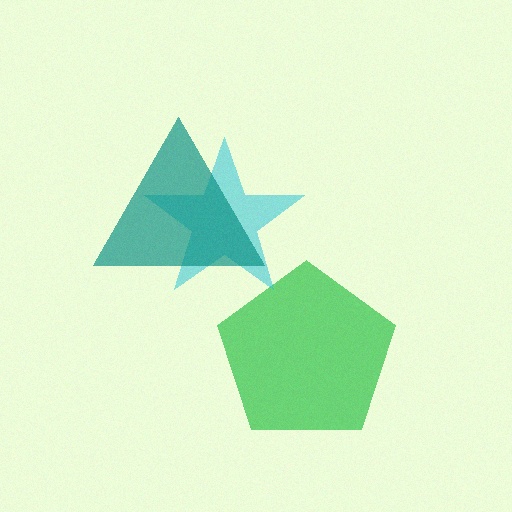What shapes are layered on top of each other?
The layered shapes are: a green pentagon, a cyan star, a teal triangle.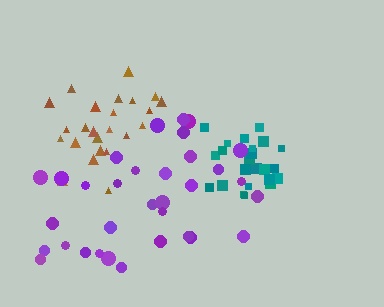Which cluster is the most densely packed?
Teal.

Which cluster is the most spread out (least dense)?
Purple.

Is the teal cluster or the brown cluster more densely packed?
Teal.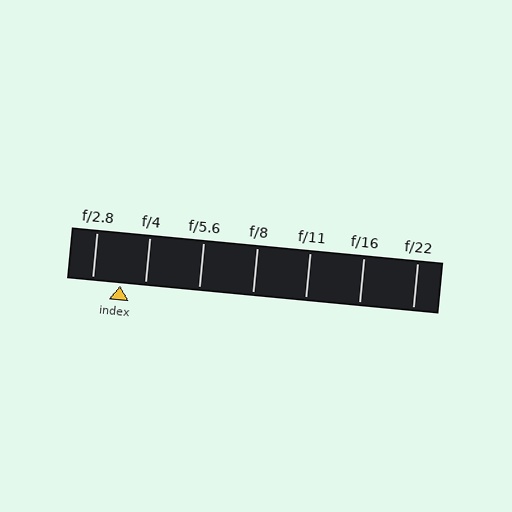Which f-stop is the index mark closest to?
The index mark is closest to f/4.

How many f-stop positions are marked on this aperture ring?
There are 7 f-stop positions marked.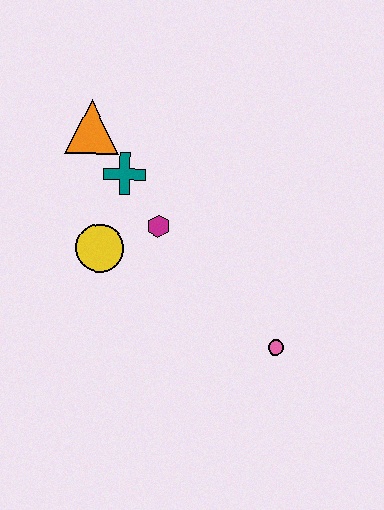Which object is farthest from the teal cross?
The pink circle is farthest from the teal cross.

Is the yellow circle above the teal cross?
No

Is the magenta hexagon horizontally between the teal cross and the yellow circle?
No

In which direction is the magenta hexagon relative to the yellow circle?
The magenta hexagon is to the right of the yellow circle.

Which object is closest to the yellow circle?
The magenta hexagon is closest to the yellow circle.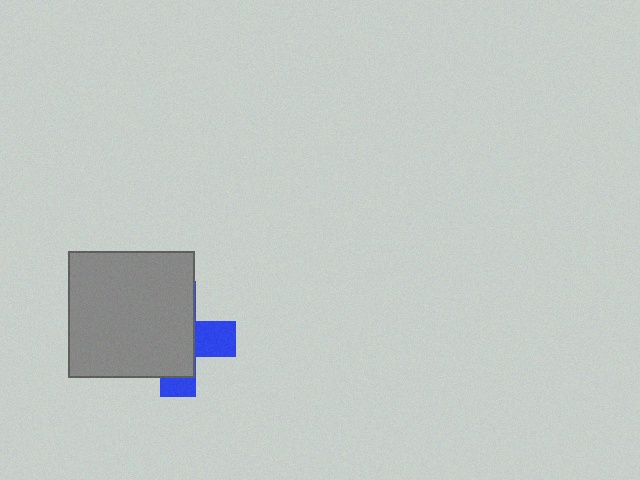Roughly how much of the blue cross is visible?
A small part of it is visible (roughly 31%).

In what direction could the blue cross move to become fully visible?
The blue cross could move right. That would shift it out from behind the gray square entirely.